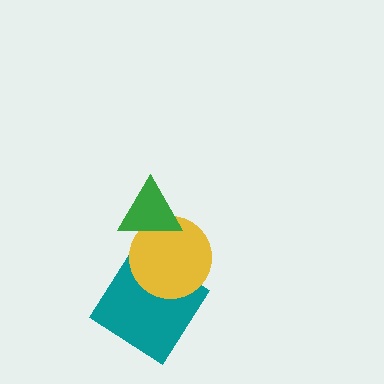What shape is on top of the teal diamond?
The yellow circle is on top of the teal diamond.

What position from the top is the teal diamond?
The teal diamond is 3rd from the top.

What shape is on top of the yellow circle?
The green triangle is on top of the yellow circle.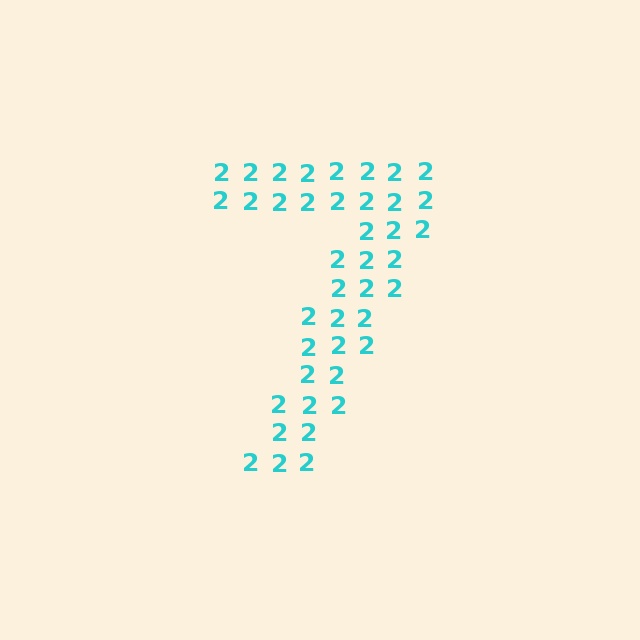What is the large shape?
The large shape is the digit 7.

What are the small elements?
The small elements are digit 2's.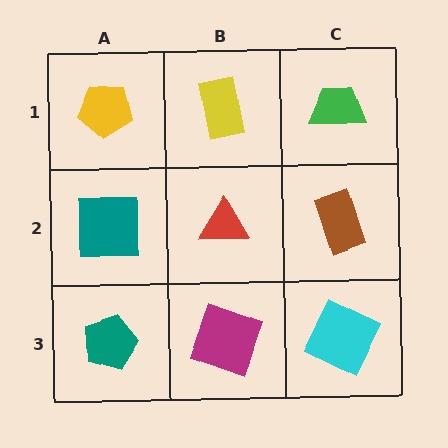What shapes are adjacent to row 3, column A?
A teal square (row 2, column A), a magenta square (row 3, column B).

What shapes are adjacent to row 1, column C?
A brown rectangle (row 2, column C), a yellow rectangle (row 1, column B).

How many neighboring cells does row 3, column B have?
3.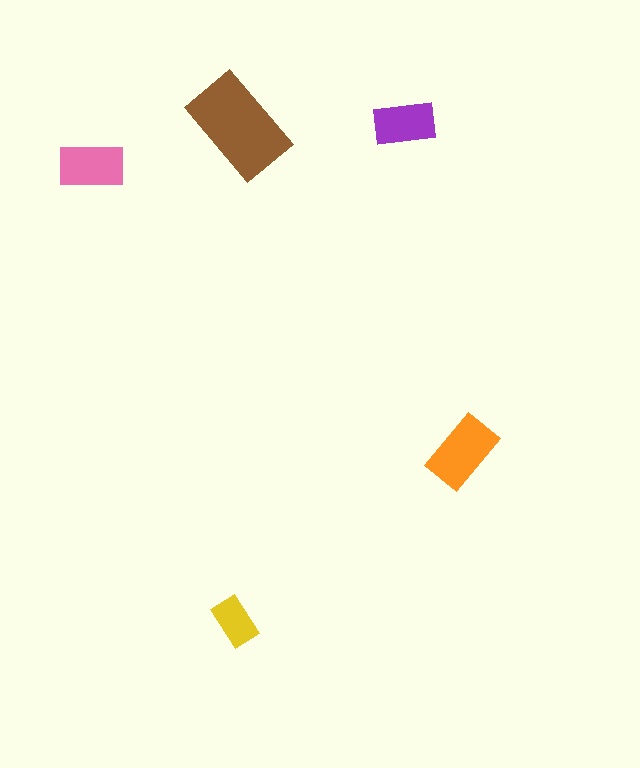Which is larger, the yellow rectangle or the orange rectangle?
The orange one.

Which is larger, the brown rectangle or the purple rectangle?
The brown one.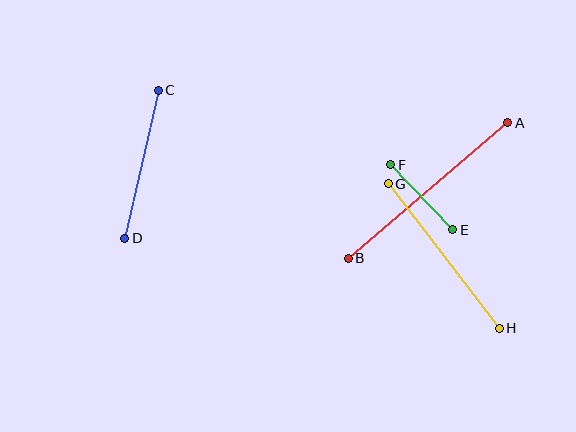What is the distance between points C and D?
The distance is approximately 151 pixels.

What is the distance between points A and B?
The distance is approximately 209 pixels.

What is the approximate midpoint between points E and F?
The midpoint is at approximately (422, 197) pixels.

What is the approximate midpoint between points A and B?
The midpoint is at approximately (428, 191) pixels.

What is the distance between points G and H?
The distance is approximately 182 pixels.